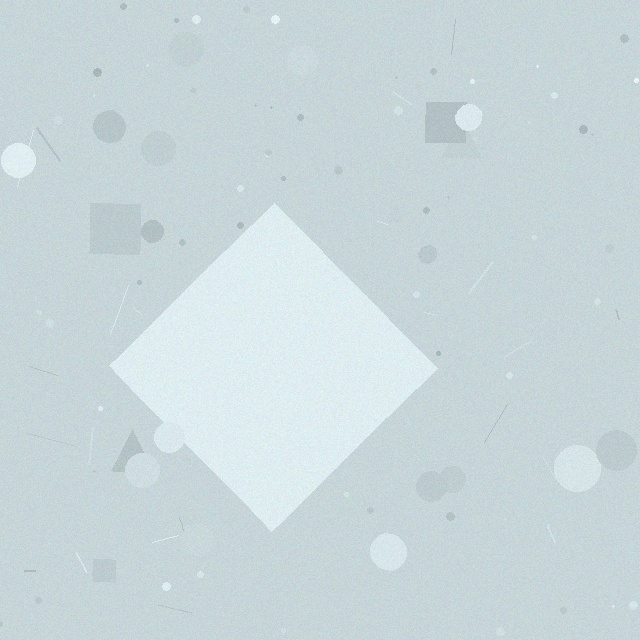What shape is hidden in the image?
A diamond is hidden in the image.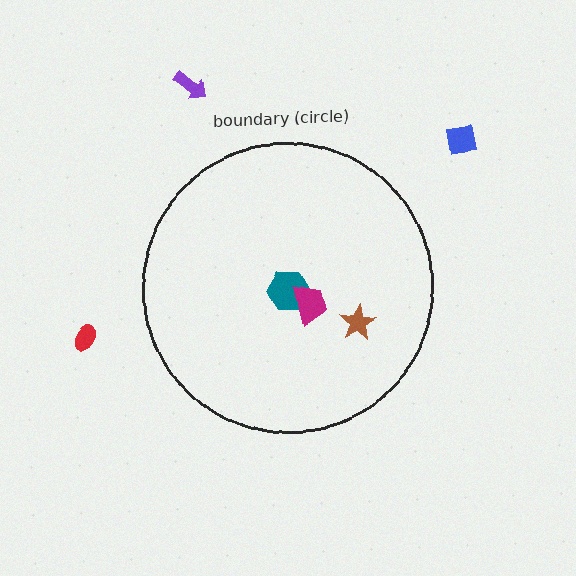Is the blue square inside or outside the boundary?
Outside.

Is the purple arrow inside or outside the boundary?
Outside.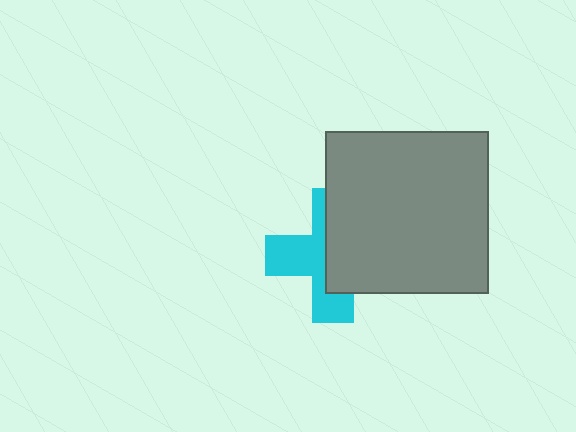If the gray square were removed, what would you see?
You would see the complete cyan cross.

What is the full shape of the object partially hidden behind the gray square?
The partially hidden object is a cyan cross.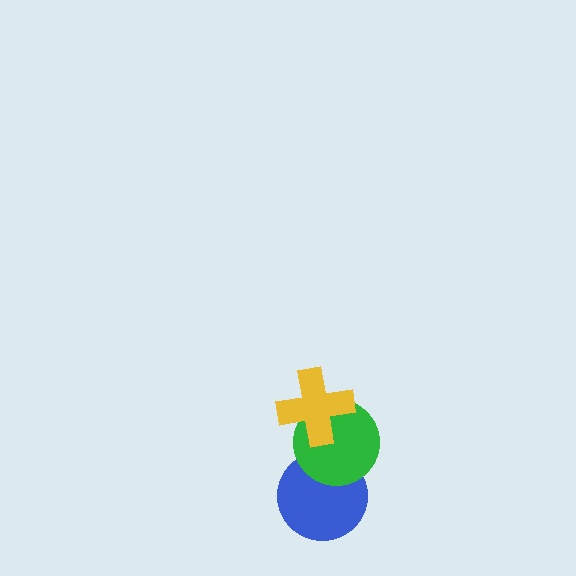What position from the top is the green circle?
The green circle is 2nd from the top.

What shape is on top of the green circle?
The yellow cross is on top of the green circle.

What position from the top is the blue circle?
The blue circle is 3rd from the top.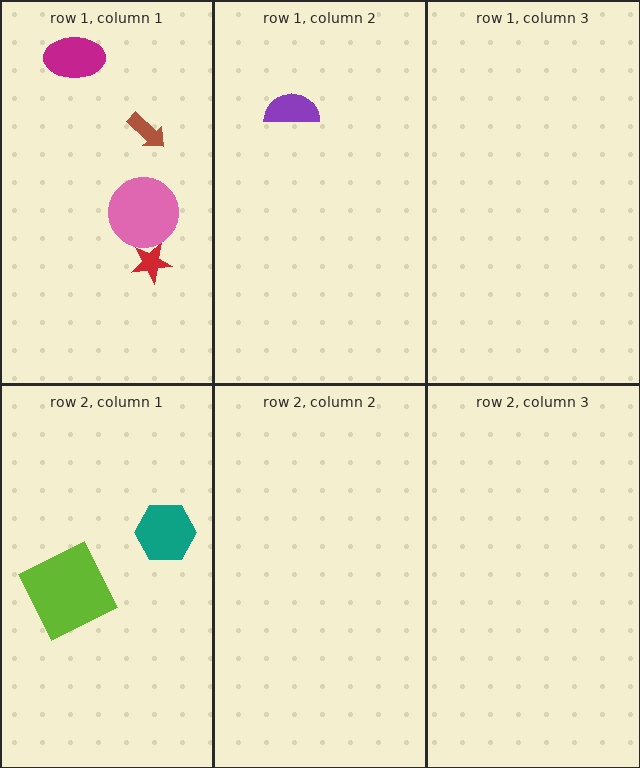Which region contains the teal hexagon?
The row 2, column 1 region.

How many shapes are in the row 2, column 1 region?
2.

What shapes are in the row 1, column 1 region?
The magenta ellipse, the brown arrow, the red star, the pink circle.